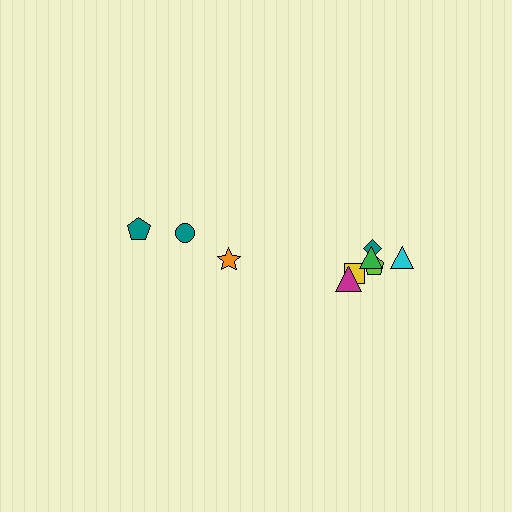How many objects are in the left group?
There are 3 objects.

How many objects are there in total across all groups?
There are 9 objects.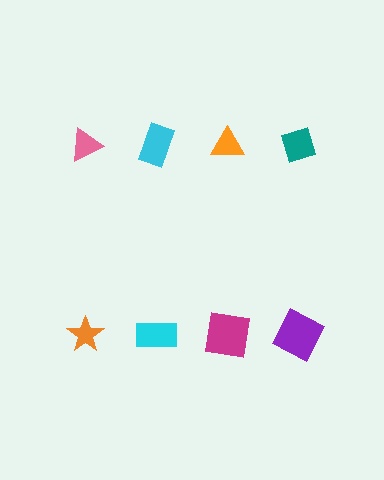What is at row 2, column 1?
An orange star.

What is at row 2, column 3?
A magenta square.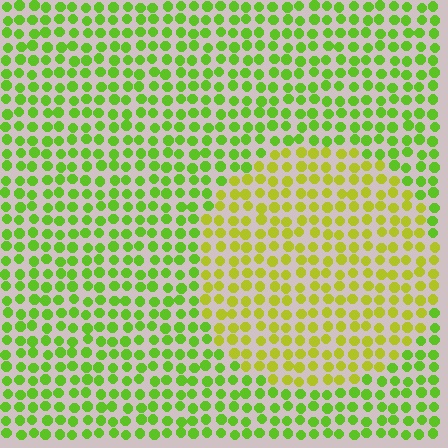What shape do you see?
I see a circle.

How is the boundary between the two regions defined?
The boundary is defined purely by a slight shift in hue (about 32 degrees). Spacing, size, and orientation are identical on both sides.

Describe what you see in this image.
The image is filled with small lime elements in a uniform arrangement. A circle-shaped region is visible where the elements are tinted to a slightly different hue, forming a subtle color boundary.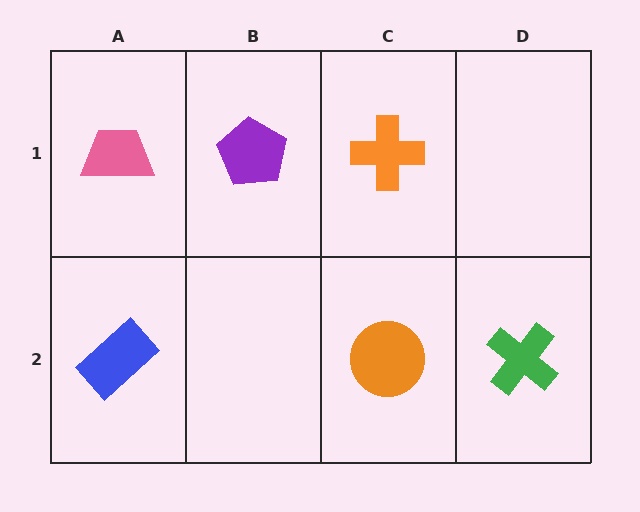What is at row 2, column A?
A blue rectangle.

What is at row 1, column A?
A pink trapezoid.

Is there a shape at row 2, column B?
No, that cell is empty.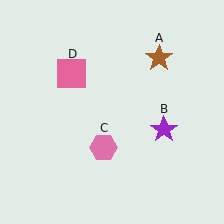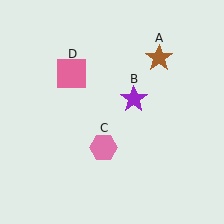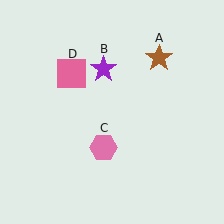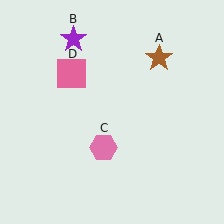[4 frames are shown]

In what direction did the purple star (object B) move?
The purple star (object B) moved up and to the left.